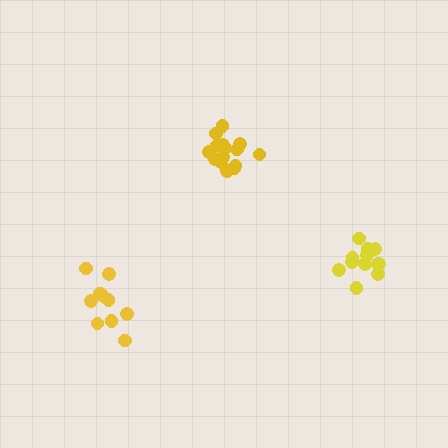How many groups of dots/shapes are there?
There are 3 groups.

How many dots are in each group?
Group 1: 16 dots, Group 2: 12 dots, Group 3: 11 dots (39 total).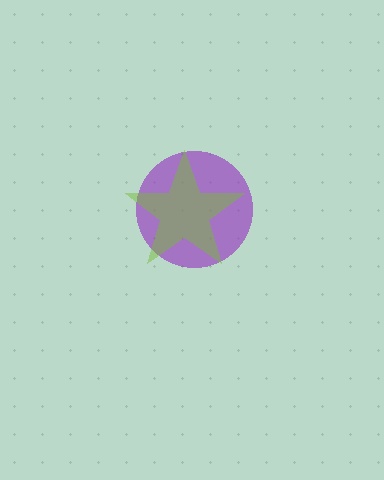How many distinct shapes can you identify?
There are 2 distinct shapes: a purple circle, a lime star.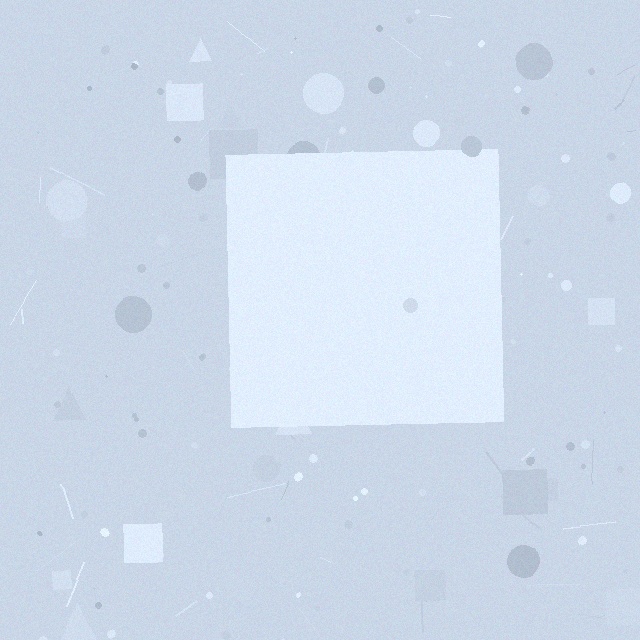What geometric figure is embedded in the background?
A square is embedded in the background.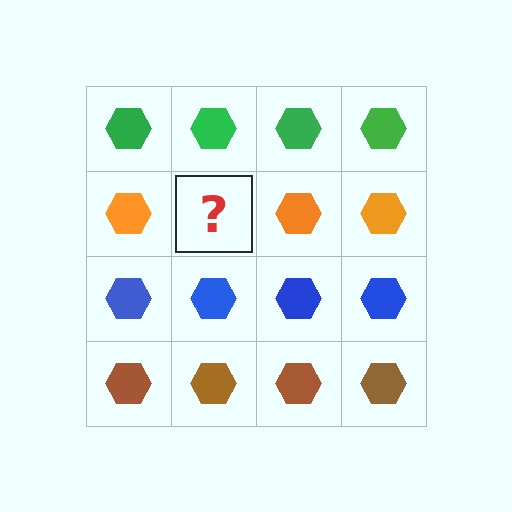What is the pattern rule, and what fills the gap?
The rule is that each row has a consistent color. The gap should be filled with an orange hexagon.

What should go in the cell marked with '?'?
The missing cell should contain an orange hexagon.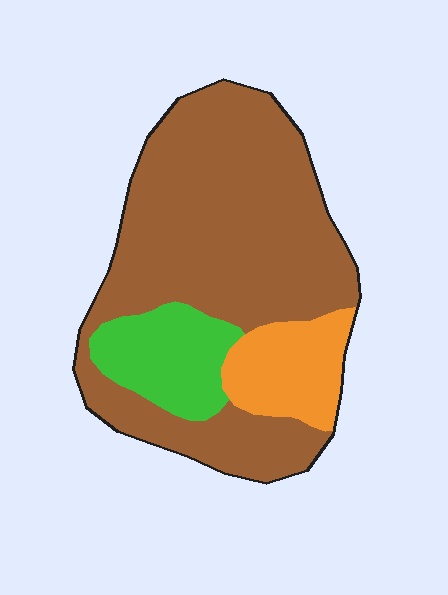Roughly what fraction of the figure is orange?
Orange takes up less than a sixth of the figure.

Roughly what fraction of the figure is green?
Green covers around 15% of the figure.